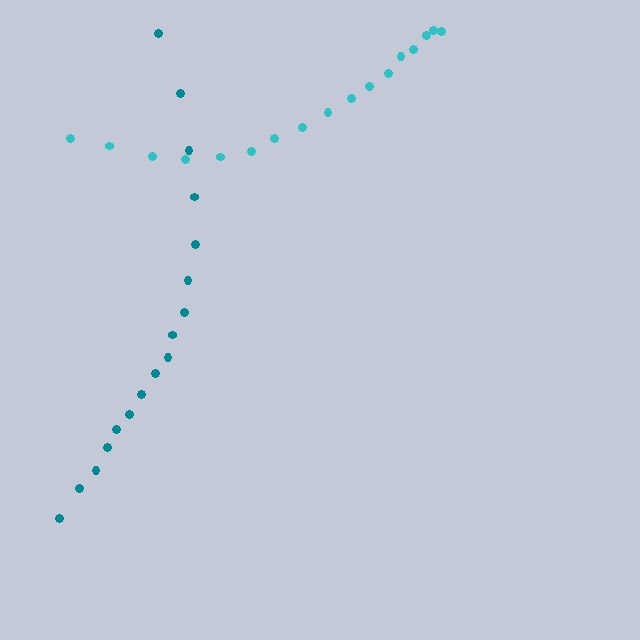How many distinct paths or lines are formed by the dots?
There are 2 distinct paths.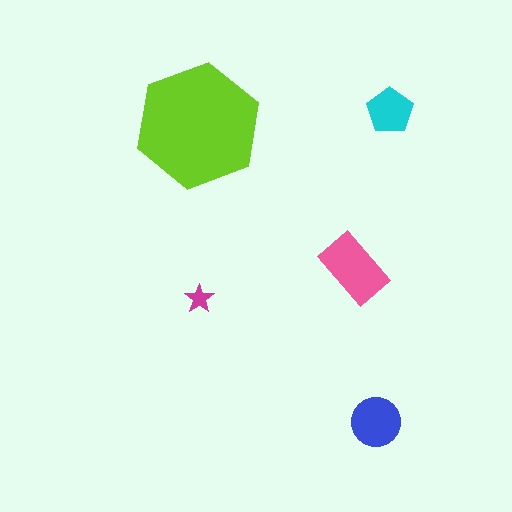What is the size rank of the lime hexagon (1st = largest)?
1st.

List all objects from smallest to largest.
The magenta star, the cyan pentagon, the blue circle, the pink rectangle, the lime hexagon.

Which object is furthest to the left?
The lime hexagon is leftmost.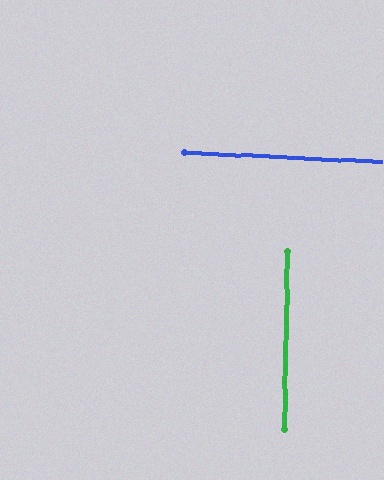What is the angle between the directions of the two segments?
Approximately 88 degrees.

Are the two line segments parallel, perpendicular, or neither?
Perpendicular — they meet at approximately 88°.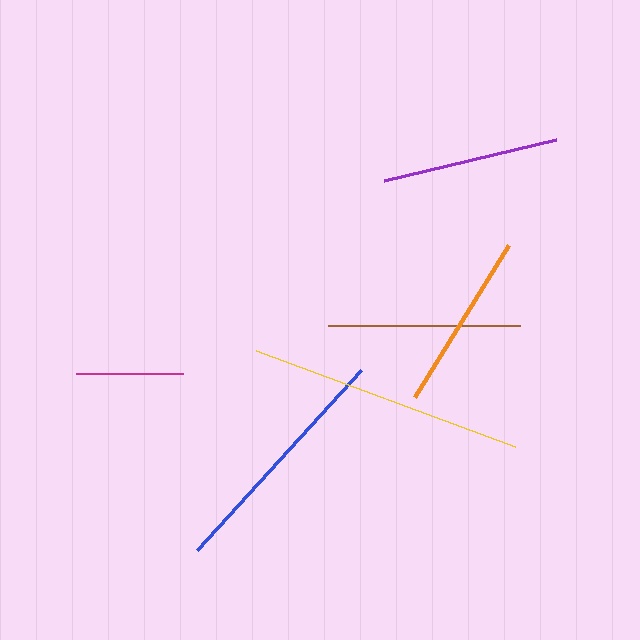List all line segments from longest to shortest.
From longest to shortest: yellow, blue, brown, orange, purple, magenta.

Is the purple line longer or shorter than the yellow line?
The yellow line is longer than the purple line.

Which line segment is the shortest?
The magenta line is the shortest at approximately 107 pixels.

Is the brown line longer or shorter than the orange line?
The brown line is longer than the orange line.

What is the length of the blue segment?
The blue segment is approximately 244 pixels long.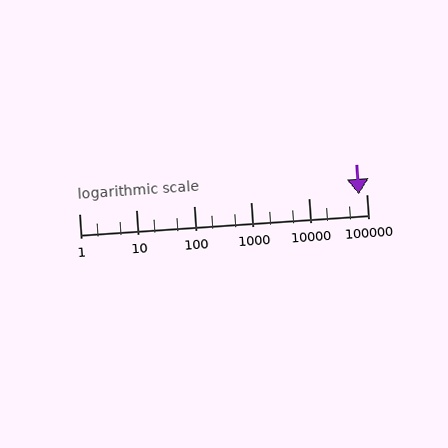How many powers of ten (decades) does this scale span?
The scale spans 5 decades, from 1 to 100000.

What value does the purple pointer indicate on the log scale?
The pointer indicates approximately 74000.